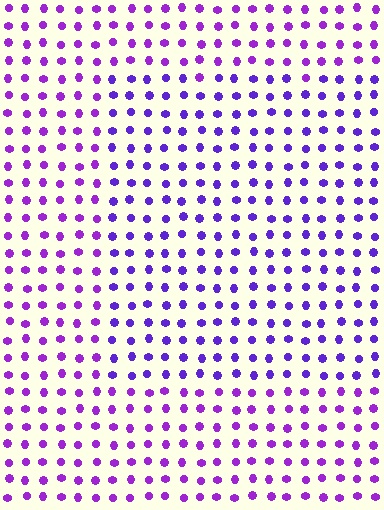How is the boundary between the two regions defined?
The boundary is defined purely by a slight shift in hue (about 22 degrees). Spacing, size, and orientation are identical on both sides.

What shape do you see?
I see a rectangle.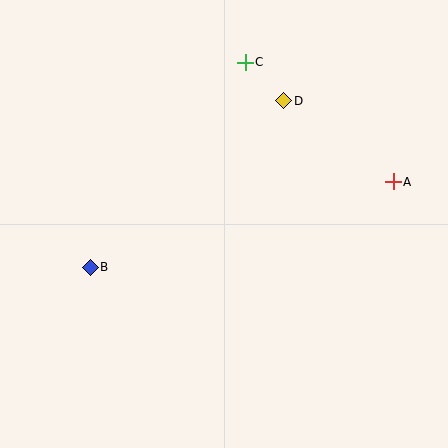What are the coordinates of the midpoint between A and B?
The midpoint between A and B is at (242, 225).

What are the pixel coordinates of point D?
Point D is at (284, 101).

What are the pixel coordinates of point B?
Point B is at (90, 267).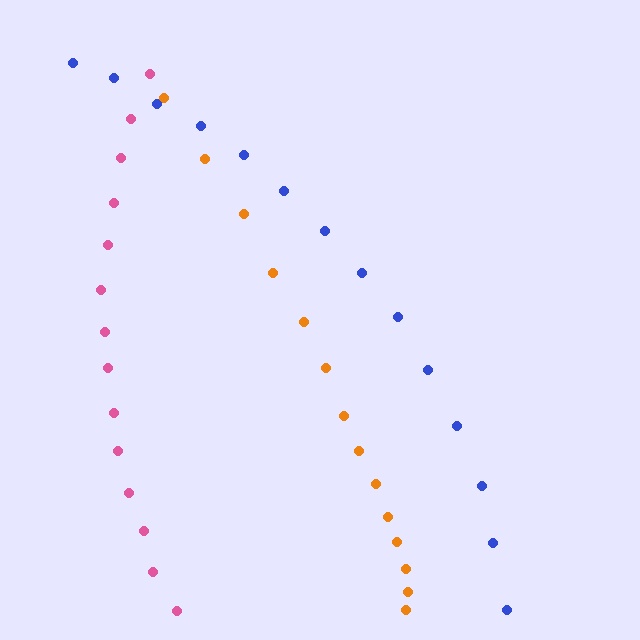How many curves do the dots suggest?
There are 3 distinct paths.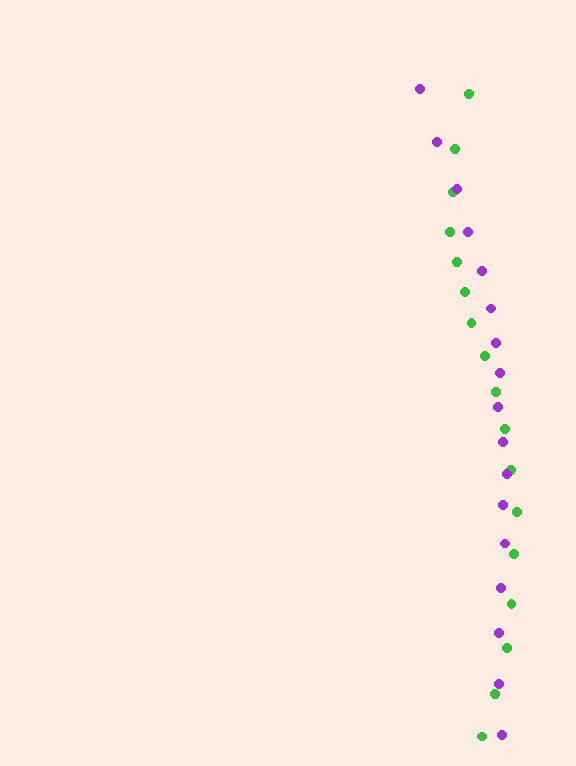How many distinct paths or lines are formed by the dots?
There are 2 distinct paths.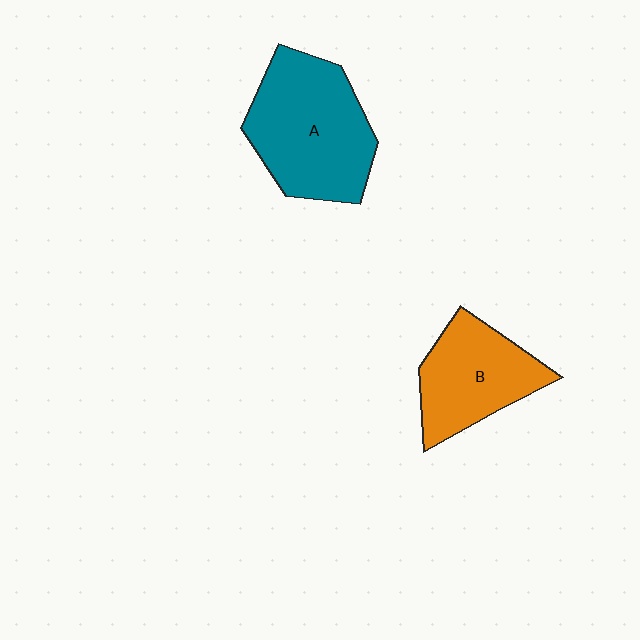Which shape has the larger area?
Shape A (teal).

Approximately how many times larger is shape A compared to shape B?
Approximately 1.4 times.